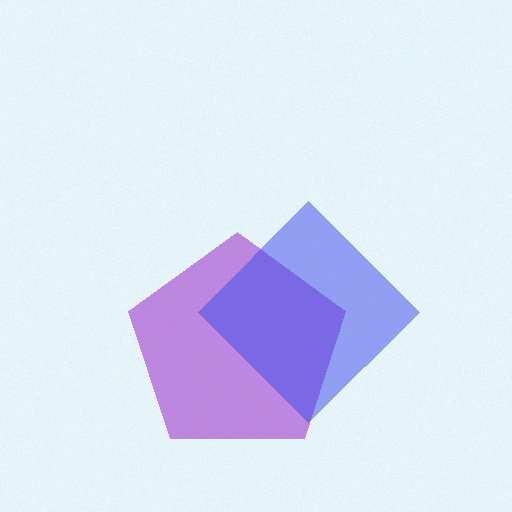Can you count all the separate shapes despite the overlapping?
Yes, there are 2 separate shapes.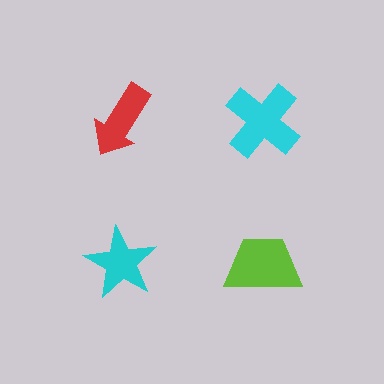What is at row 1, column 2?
A cyan cross.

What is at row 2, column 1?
A cyan star.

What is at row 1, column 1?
A red arrow.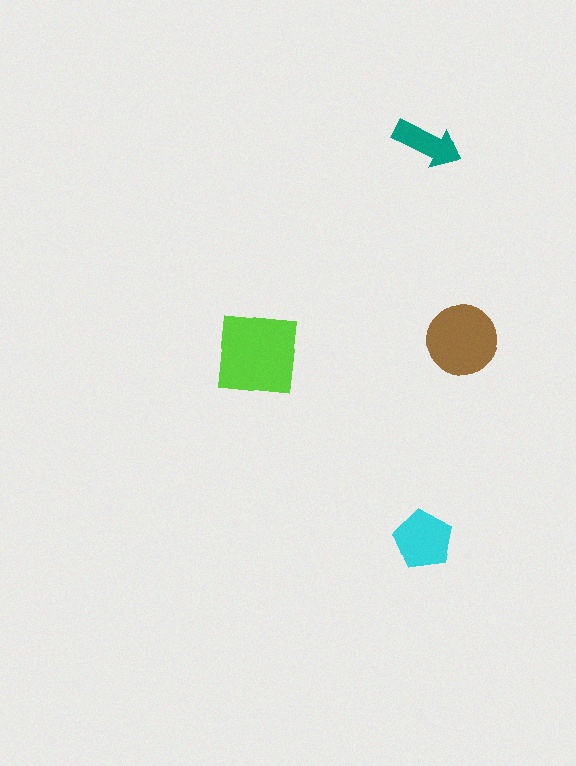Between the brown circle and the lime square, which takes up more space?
The lime square.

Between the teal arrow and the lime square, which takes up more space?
The lime square.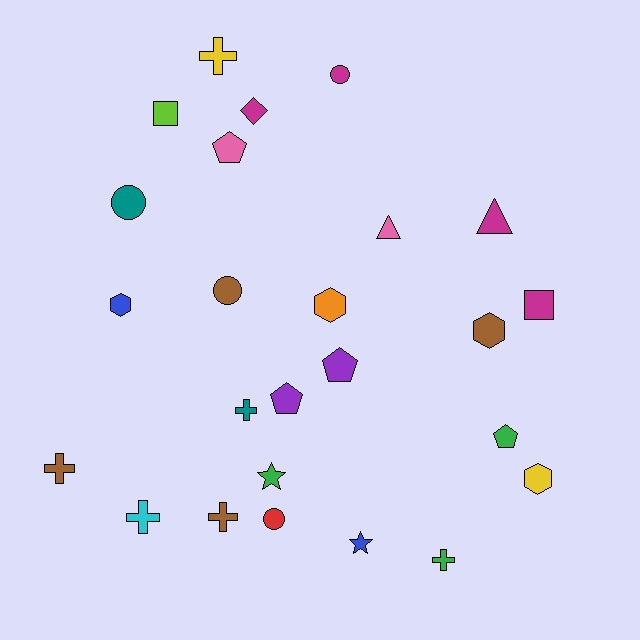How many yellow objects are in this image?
There are 2 yellow objects.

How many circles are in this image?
There are 4 circles.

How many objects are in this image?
There are 25 objects.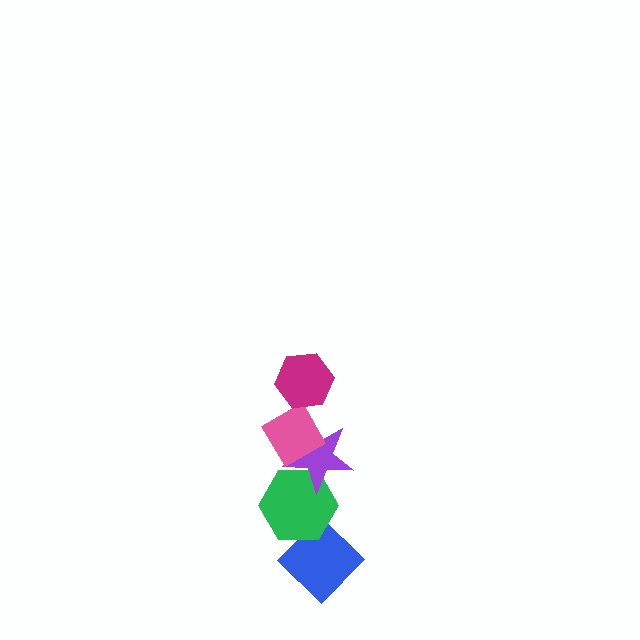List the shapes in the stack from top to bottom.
From top to bottom: the magenta hexagon, the pink diamond, the purple star, the green hexagon, the blue diamond.